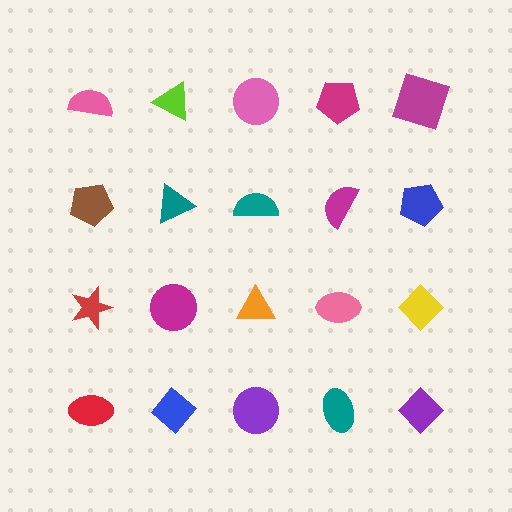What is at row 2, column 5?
A blue pentagon.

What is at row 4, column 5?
A purple diamond.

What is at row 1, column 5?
A magenta square.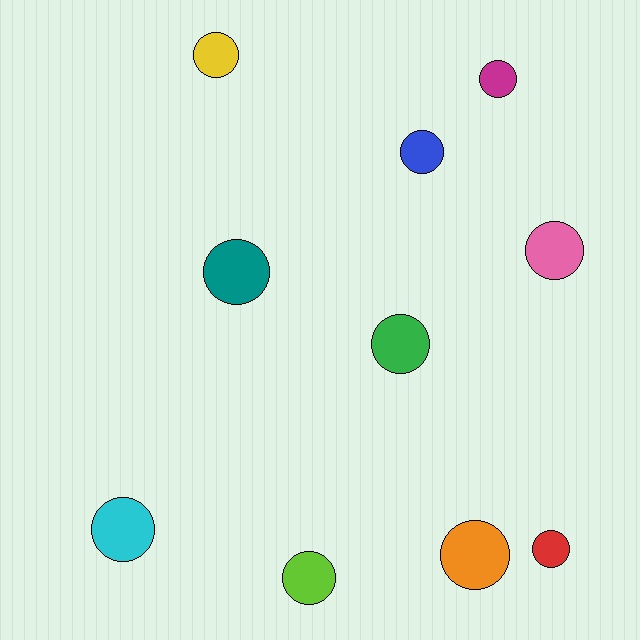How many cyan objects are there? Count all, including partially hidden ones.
There is 1 cyan object.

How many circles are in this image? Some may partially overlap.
There are 10 circles.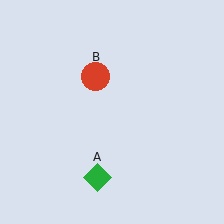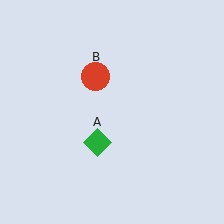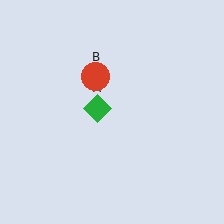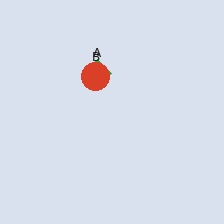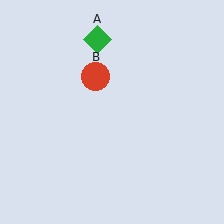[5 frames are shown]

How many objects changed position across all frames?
1 object changed position: green diamond (object A).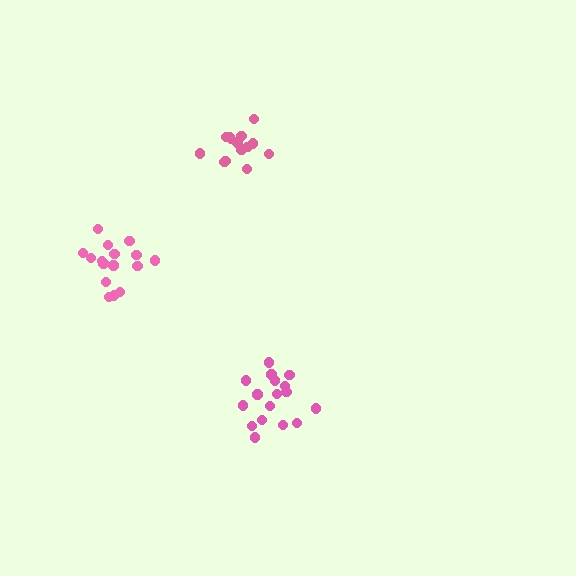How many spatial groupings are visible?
There are 3 spatial groupings.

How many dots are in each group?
Group 1: 17 dots, Group 2: 14 dots, Group 3: 16 dots (47 total).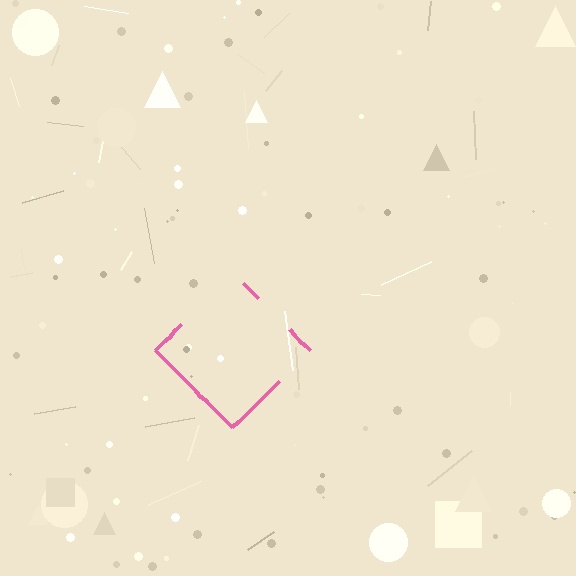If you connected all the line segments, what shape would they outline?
They would outline a diamond.